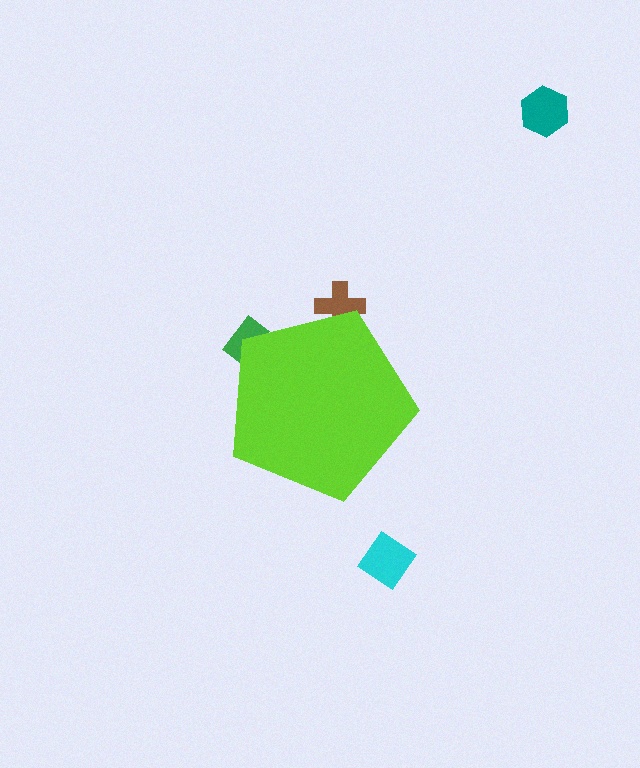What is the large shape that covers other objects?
A lime pentagon.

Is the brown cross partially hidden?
Yes, the brown cross is partially hidden behind the lime pentagon.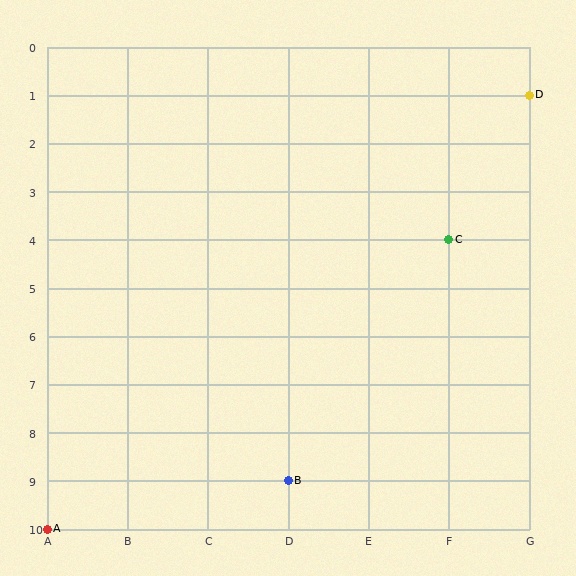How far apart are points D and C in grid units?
Points D and C are 1 column and 3 rows apart (about 3.2 grid units diagonally).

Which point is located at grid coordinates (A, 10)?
Point A is at (A, 10).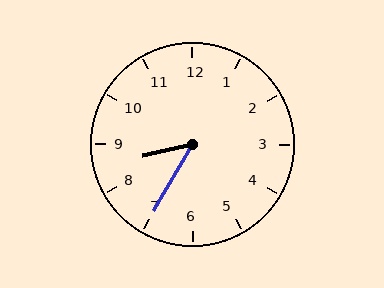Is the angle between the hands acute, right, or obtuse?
It is acute.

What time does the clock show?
8:35.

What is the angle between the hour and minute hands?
Approximately 48 degrees.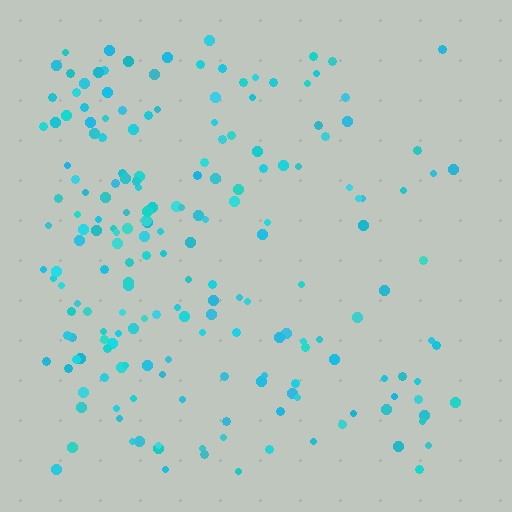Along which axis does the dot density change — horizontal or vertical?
Horizontal.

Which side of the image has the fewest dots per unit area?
The right.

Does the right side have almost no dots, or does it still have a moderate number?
Still a moderate number, just noticeably fewer than the left.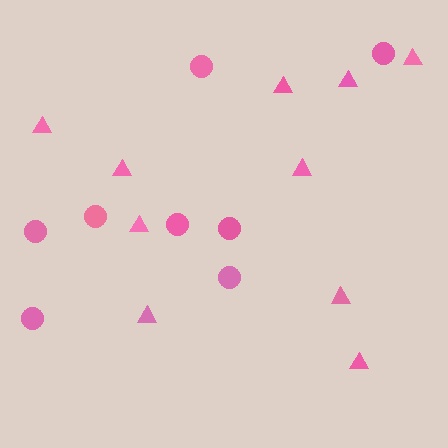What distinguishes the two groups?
There are 2 groups: one group of circles (8) and one group of triangles (10).